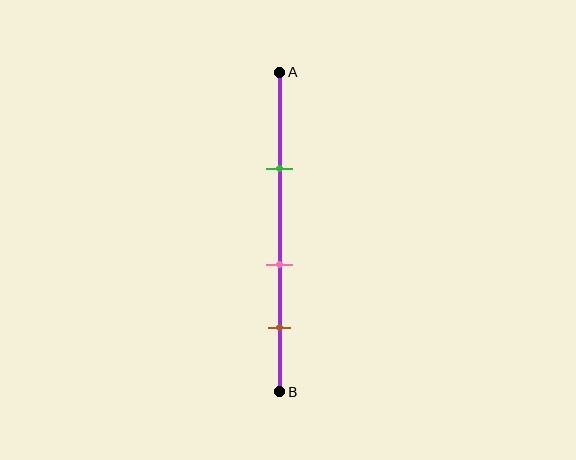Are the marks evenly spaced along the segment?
Yes, the marks are approximately evenly spaced.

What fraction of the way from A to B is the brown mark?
The brown mark is approximately 80% (0.8) of the way from A to B.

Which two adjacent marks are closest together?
The pink and brown marks are the closest adjacent pair.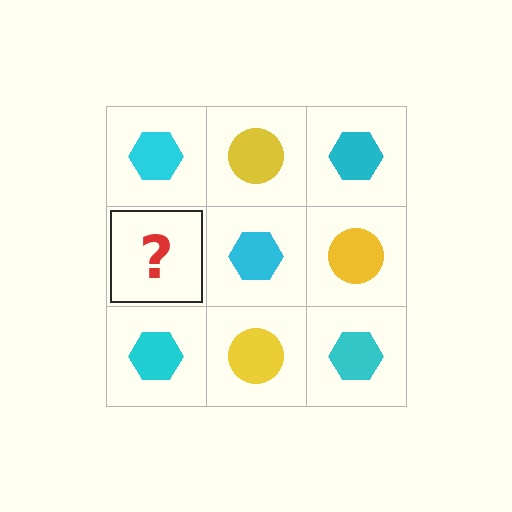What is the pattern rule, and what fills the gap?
The rule is that it alternates cyan hexagon and yellow circle in a checkerboard pattern. The gap should be filled with a yellow circle.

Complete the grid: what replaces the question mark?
The question mark should be replaced with a yellow circle.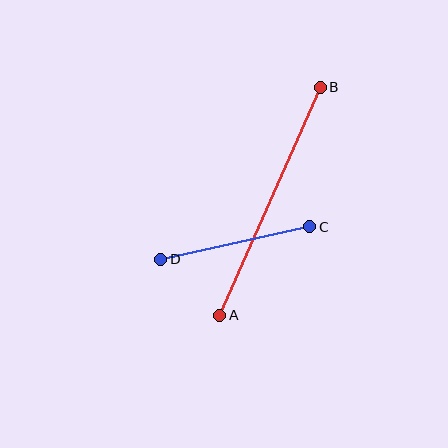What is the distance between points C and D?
The distance is approximately 152 pixels.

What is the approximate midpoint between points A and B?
The midpoint is at approximately (270, 201) pixels.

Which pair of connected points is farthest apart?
Points A and B are farthest apart.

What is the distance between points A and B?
The distance is approximately 249 pixels.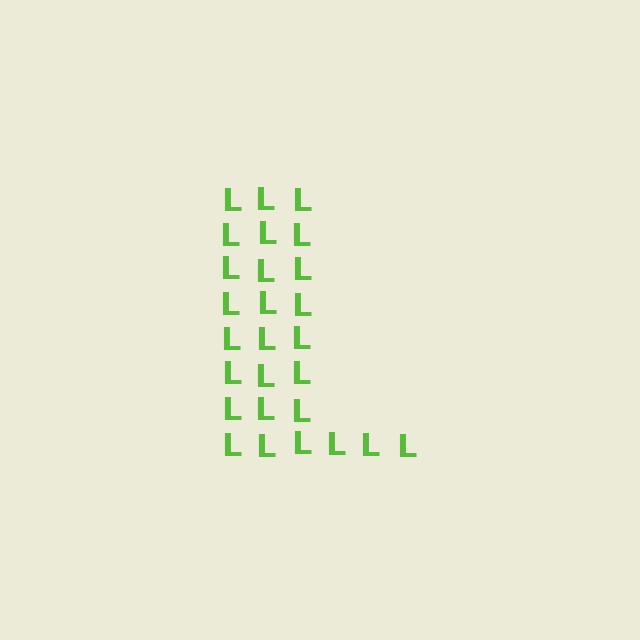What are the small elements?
The small elements are letter L's.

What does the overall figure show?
The overall figure shows the letter L.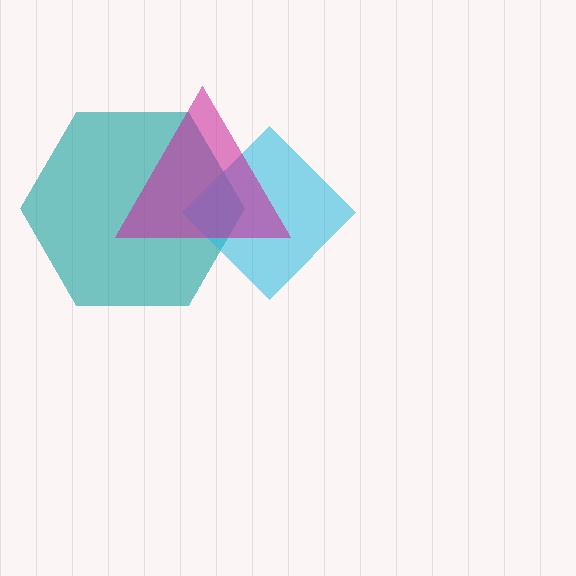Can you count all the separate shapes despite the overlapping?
Yes, there are 3 separate shapes.